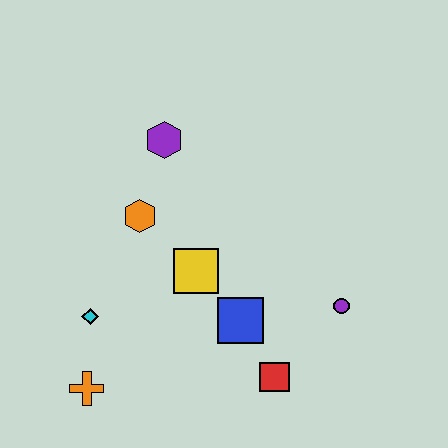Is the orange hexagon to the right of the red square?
No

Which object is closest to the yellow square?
The blue square is closest to the yellow square.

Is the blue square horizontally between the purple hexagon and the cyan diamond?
No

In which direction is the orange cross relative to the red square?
The orange cross is to the left of the red square.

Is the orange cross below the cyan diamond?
Yes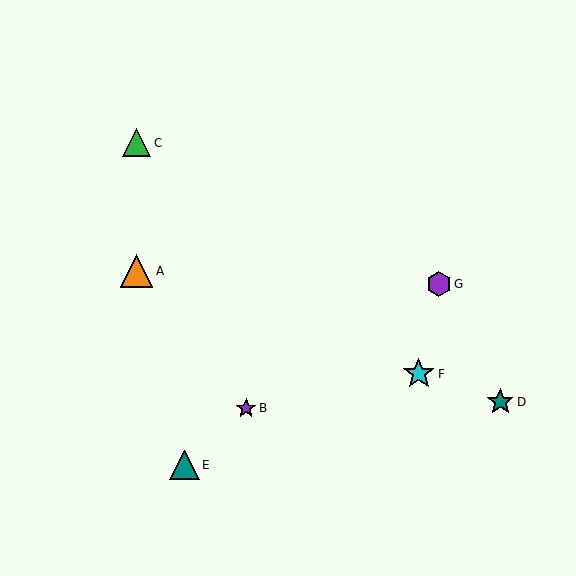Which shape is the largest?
The orange triangle (labeled A) is the largest.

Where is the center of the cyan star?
The center of the cyan star is at (419, 374).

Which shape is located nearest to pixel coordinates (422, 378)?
The cyan star (labeled F) at (419, 374) is nearest to that location.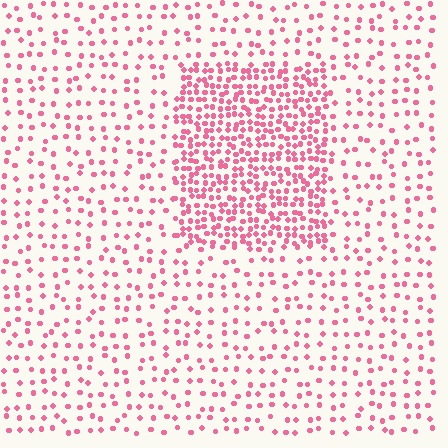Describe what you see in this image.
The image contains small pink elements arranged at two different densities. A rectangle-shaped region is visible where the elements are more densely packed than the surrounding area.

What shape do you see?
I see a rectangle.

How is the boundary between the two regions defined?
The boundary is defined by a change in element density (approximately 2.6x ratio). All elements are the same color, size, and shape.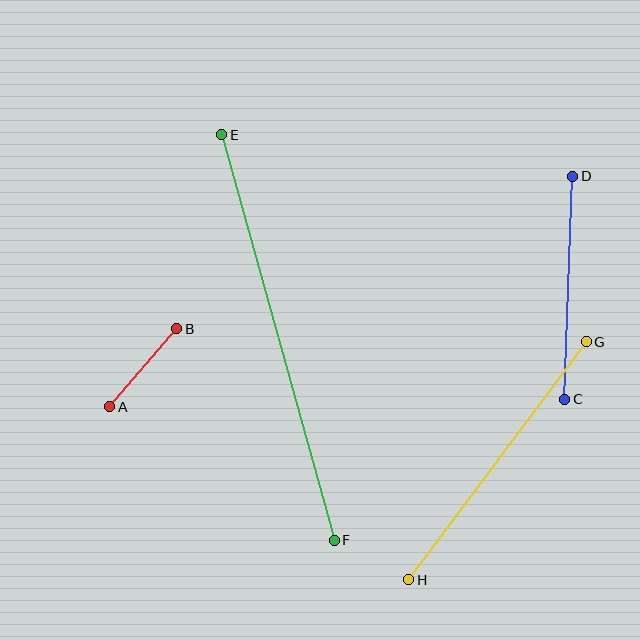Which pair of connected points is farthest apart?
Points E and F are farthest apart.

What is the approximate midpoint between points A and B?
The midpoint is at approximately (143, 368) pixels.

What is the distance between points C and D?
The distance is approximately 223 pixels.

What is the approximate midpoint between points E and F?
The midpoint is at approximately (278, 337) pixels.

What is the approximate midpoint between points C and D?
The midpoint is at approximately (569, 288) pixels.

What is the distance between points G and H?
The distance is approximately 297 pixels.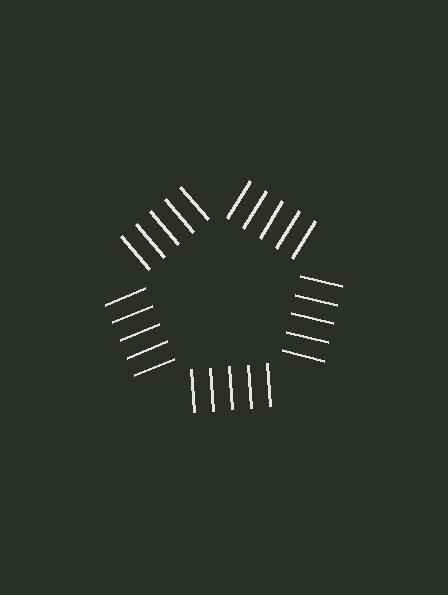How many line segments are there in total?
25 — 5 along each of the 5 edges.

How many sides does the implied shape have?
5 sides — the line-ends trace a pentagon.